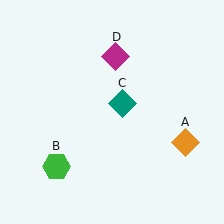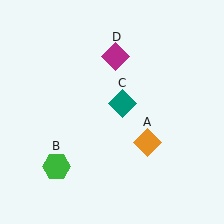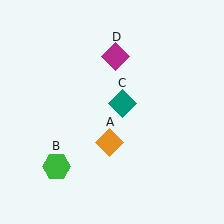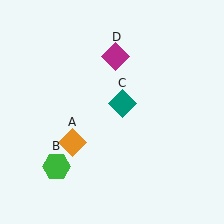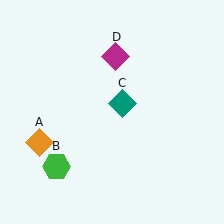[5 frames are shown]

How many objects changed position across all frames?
1 object changed position: orange diamond (object A).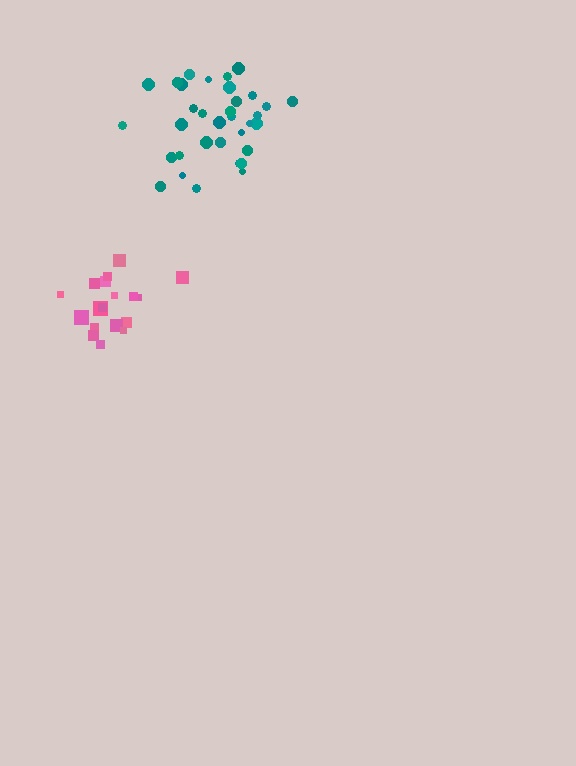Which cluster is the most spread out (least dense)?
Pink.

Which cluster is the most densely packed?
Teal.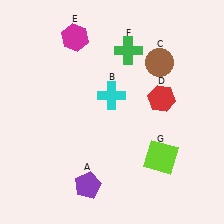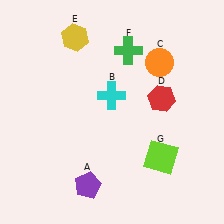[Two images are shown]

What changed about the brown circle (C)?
In Image 1, C is brown. In Image 2, it changed to orange.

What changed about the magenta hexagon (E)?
In Image 1, E is magenta. In Image 2, it changed to yellow.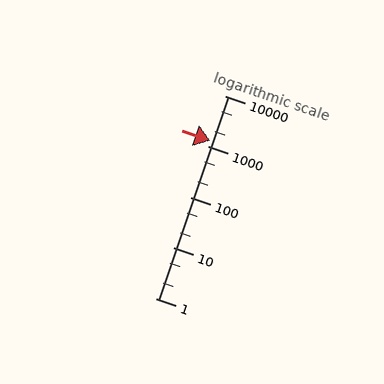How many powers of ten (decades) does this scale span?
The scale spans 4 decades, from 1 to 10000.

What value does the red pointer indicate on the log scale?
The pointer indicates approximately 1300.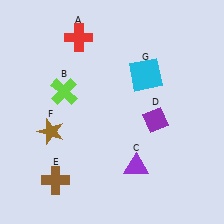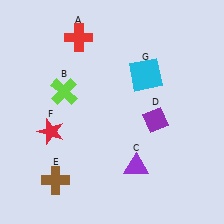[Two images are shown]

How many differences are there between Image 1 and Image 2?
There is 1 difference between the two images.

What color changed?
The star (F) changed from brown in Image 1 to red in Image 2.